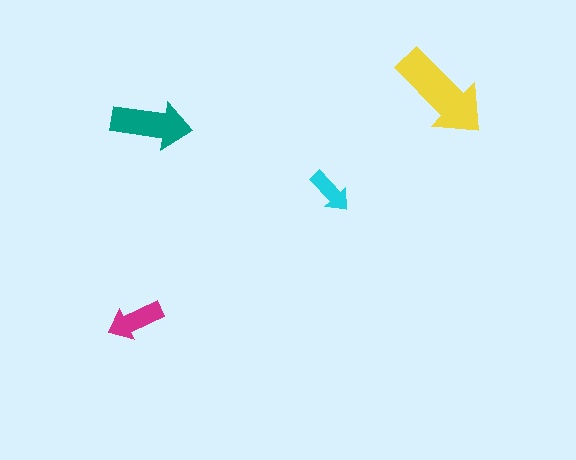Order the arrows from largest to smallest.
the yellow one, the teal one, the magenta one, the cyan one.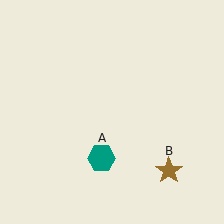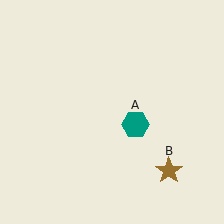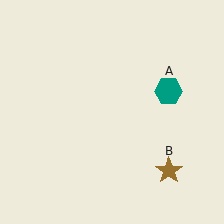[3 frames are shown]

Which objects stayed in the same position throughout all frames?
Brown star (object B) remained stationary.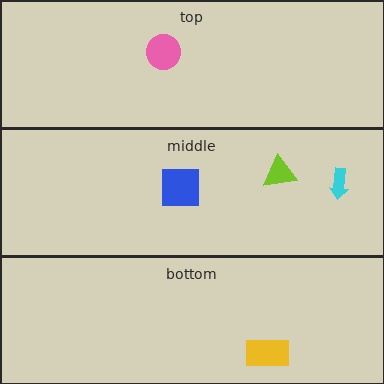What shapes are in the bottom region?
The yellow rectangle.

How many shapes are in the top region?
1.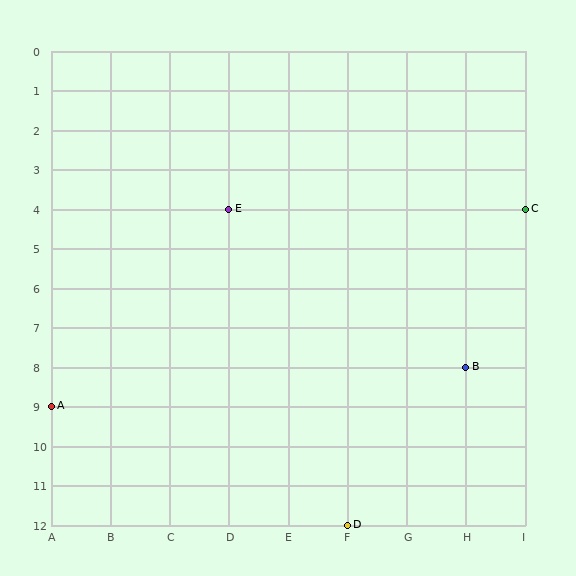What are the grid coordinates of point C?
Point C is at grid coordinates (I, 4).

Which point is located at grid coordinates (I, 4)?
Point C is at (I, 4).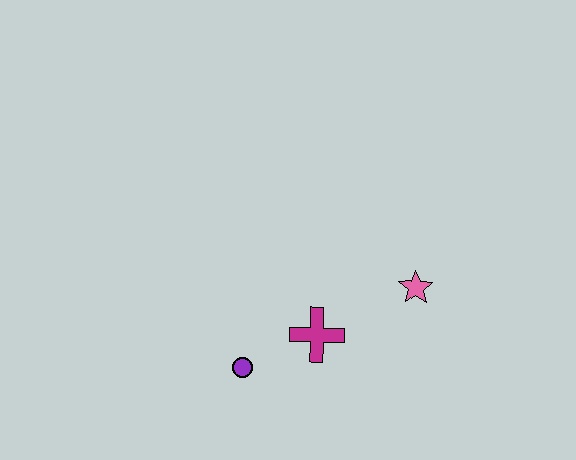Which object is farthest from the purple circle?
The pink star is farthest from the purple circle.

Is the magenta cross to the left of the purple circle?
No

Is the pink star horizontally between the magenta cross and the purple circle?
No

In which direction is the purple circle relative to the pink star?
The purple circle is to the left of the pink star.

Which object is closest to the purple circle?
The magenta cross is closest to the purple circle.